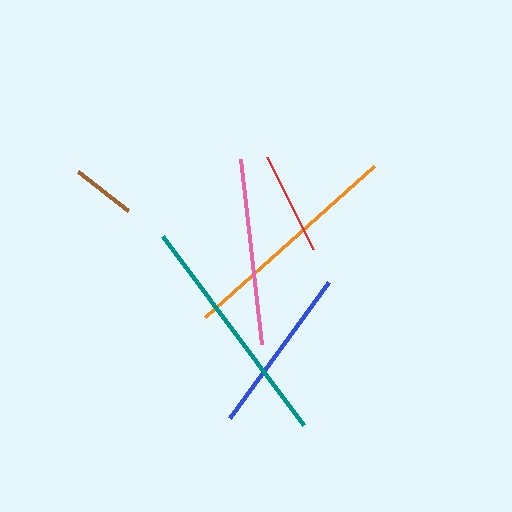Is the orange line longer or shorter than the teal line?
The teal line is longer than the orange line.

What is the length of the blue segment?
The blue segment is approximately 169 pixels long.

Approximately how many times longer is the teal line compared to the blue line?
The teal line is approximately 1.4 times the length of the blue line.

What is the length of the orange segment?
The orange segment is approximately 227 pixels long.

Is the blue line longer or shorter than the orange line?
The orange line is longer than the blue line.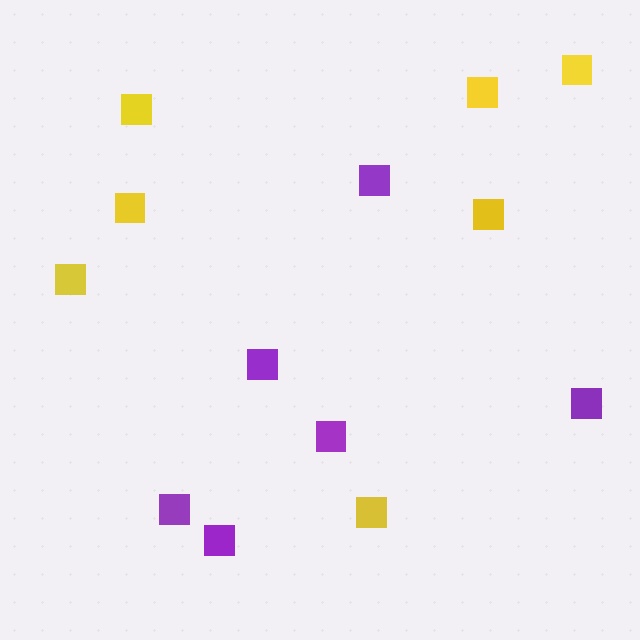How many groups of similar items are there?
There are 2 groups: one group of yellow squares (7) and one group of purple squares (6).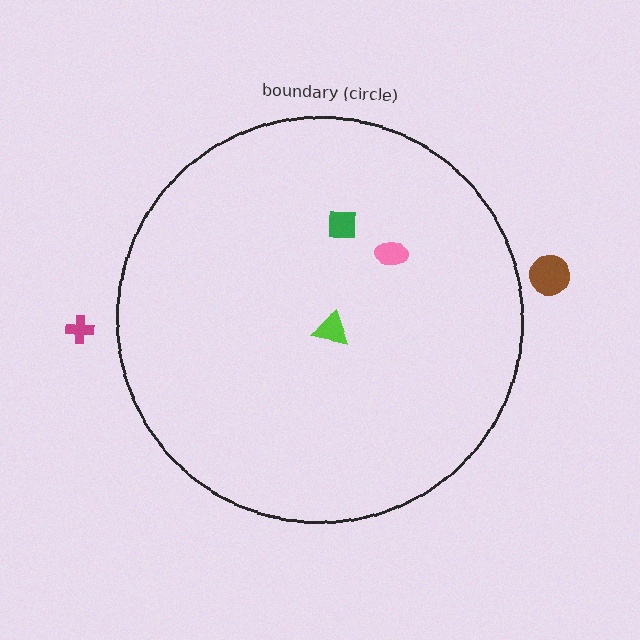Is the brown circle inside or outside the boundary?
Outside.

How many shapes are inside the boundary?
3 inside, 2 outside.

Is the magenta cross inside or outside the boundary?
Outside.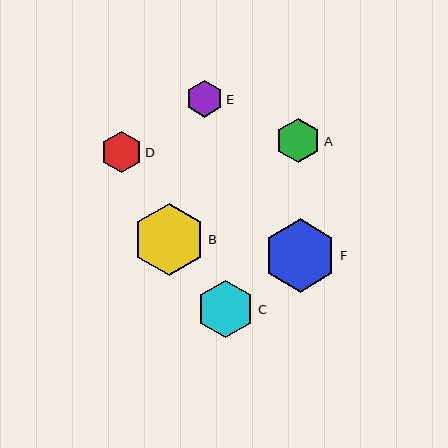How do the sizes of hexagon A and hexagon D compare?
Hexagon A and hexagon D are approximately the same size.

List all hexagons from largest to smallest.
From largest to smallest: F, B, C, A, D, E.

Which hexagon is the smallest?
Hexagon E is the smallest with a size of approximately 37 pixels.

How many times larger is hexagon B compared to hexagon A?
Hexagon B is approximately 1.6 times the size of hexagon A.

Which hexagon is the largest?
Hexagon F is the largest with a size of approximately 73 pixels.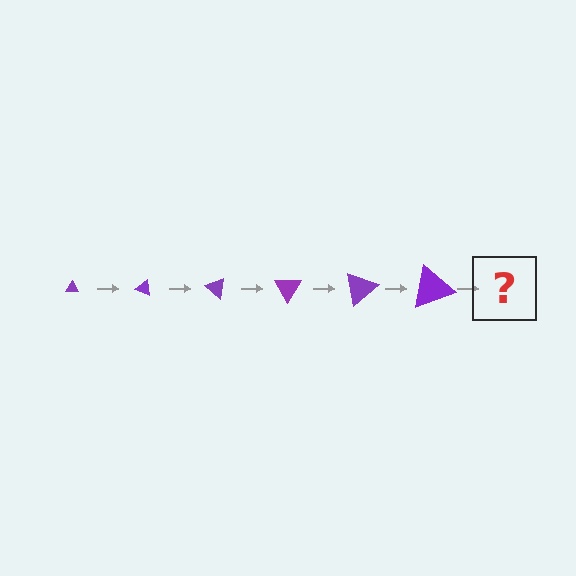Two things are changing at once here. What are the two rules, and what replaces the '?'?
The two rules are that the triangle grows larger each step and it rotates 20 degrees each step. The '?' should be a triangle, larger than the previous one and rotated 120 degrees from the start.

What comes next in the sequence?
The next element should be a triangle, larger than the previous one and rotated 120 degrees from the start.